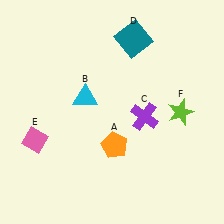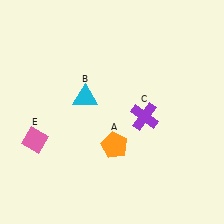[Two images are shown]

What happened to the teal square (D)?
The teal square (D) was removed in Image 2. It was in the top-right area of Image 1.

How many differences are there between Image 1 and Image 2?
There are 2 differences between the two images.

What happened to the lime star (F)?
The lime star (F) was removed in Image 2. It was in the bottom-right area of Image 1.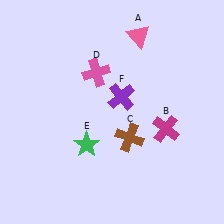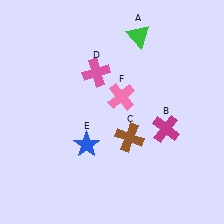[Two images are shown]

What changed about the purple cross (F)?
In Image 1, F is purple. In Image 2, it changed to pink.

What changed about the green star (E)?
In Image 1, E is green. In Image 2, it changed to blue.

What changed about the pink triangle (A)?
In Image 1, A is pink. In Image 2, it changed to green.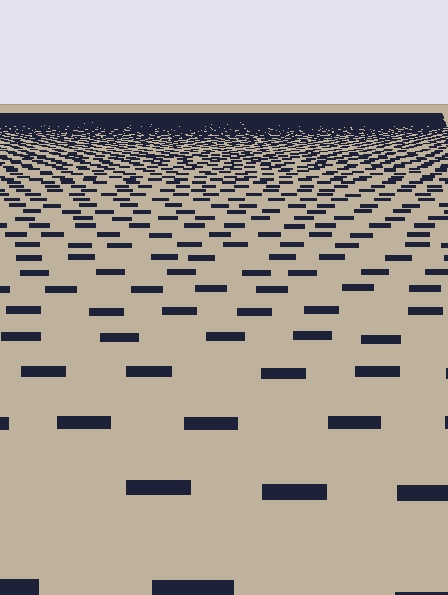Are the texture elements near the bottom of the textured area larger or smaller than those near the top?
Larger. Near the bottom, elements are closer to the viewer and appear at a bigger on-screen size.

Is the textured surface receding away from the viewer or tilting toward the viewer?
The surface is receding away from the viewer. Texture elements get smaller and denser toward the top.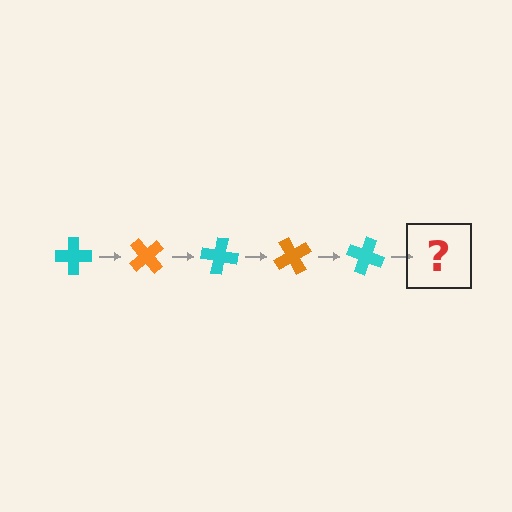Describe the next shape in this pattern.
It should be an orange cross, rotated 250 degrees from the start.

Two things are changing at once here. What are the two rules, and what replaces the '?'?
The two rules are that it rotates 50 degrees each step and the color cycles through cyan and orange. The '?' should be an orange cross, rotated 250 degrees from the start.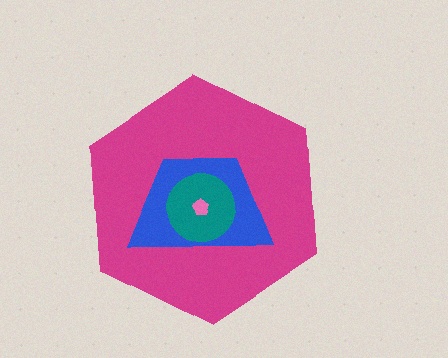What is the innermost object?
The pink pentagon.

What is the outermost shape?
The magenta hexagon.